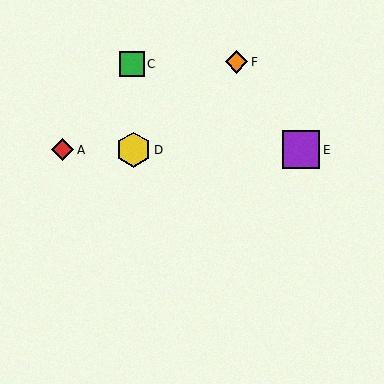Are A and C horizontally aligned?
No, A is at y≈150 and C is at y≈64.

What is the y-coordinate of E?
Object E is at y≈150.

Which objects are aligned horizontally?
Objects A, B, D, E are aligned horizontally.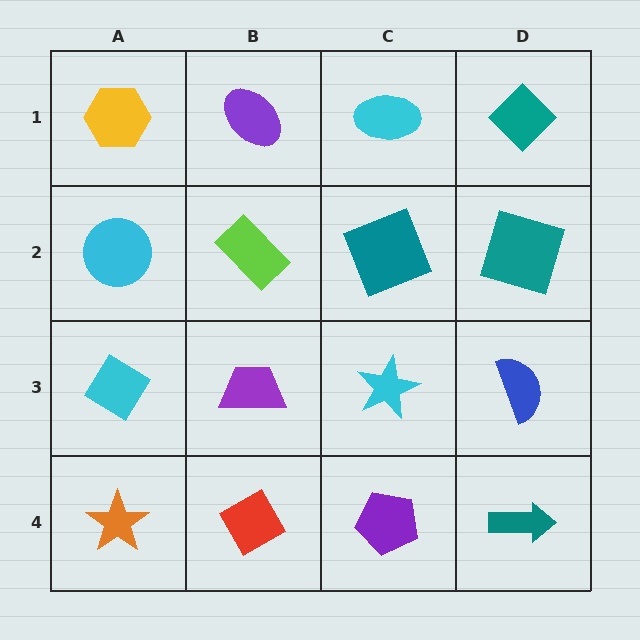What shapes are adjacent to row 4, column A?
A cyan diamond (row 3, column A), a red diamond (row 4, column B).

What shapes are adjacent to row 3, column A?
A cyan circle (row 2, column A), an orange star (row 4, column A), a purple trapezoid (row 3, column B).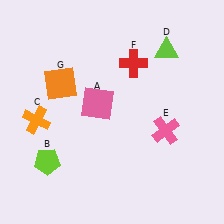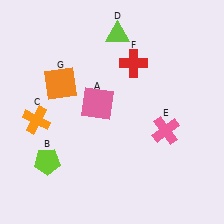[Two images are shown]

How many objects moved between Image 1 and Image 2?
1 object moved between the two images.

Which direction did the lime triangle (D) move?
The lime triangle (D) moved left.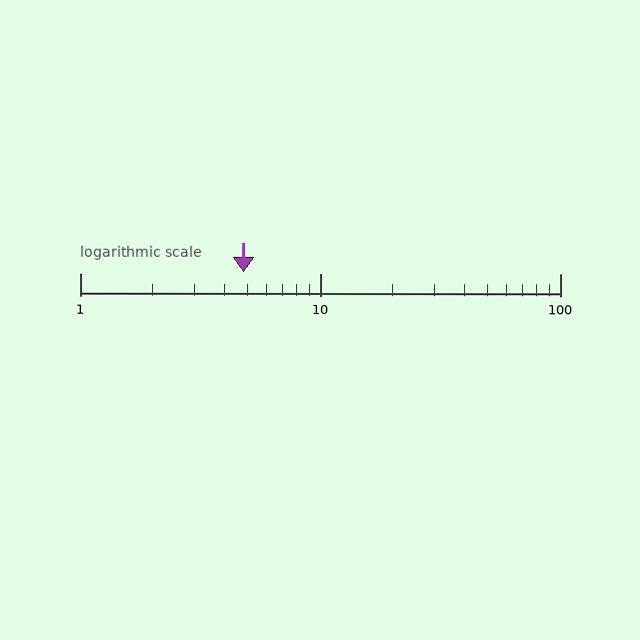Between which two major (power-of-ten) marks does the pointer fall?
The pointer is between 1 and 10.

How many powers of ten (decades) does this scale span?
The scale spans 2 decades, from 1 to 100.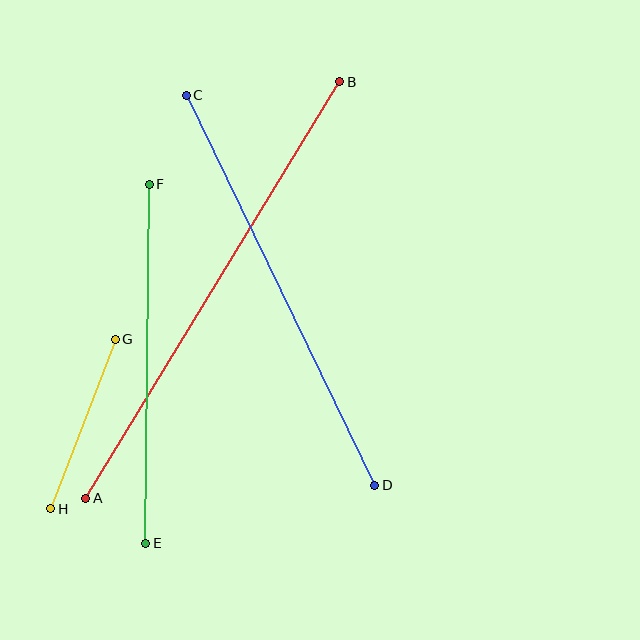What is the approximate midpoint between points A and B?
The midpoint is at approximately (213, 290) pixels.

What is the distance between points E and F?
The distance is approximately 359 pixels.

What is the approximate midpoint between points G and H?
The midpoint is at approximately (83, 424) pixels.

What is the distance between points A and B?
The distance is approximately 488 pixels.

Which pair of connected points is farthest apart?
Points A and B are farthest apart.